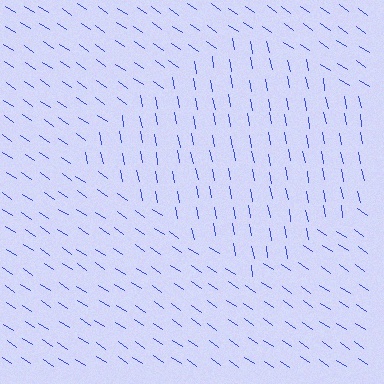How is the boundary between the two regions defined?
The boundary is defined purely by a change in line orientation (approximately 45 degrees difference). All lines are the same color and thickness.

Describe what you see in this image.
The image is filled with small blue line segments. A diamond region in the image has lines oriented differently from the surrounding lines, creating a visible texture boundary.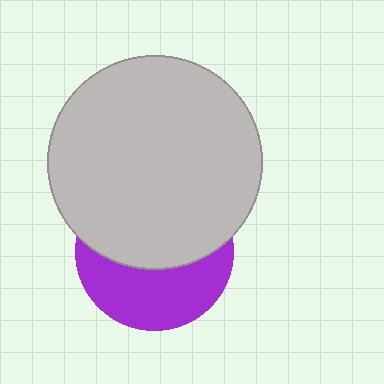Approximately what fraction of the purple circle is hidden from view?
Roughly 56% of the purple circle is hidden behind the light gray circle.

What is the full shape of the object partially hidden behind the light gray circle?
The partially hidden object is a purple circle.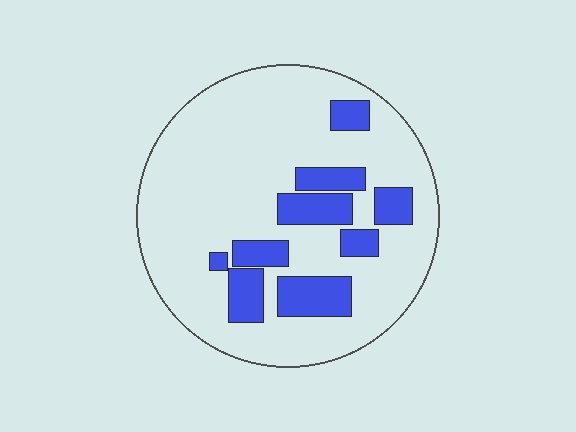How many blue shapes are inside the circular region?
9.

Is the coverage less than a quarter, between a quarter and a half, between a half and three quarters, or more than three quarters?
Less than a quarter.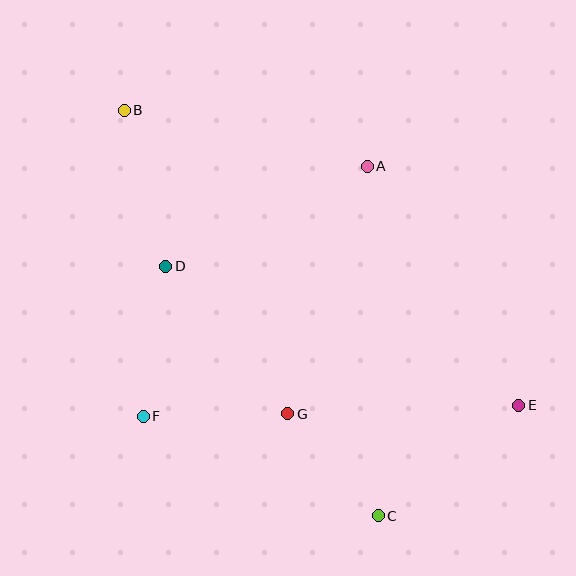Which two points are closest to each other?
Points C and G are closest to each other.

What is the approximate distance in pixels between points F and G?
The distance between F and G is approximately 144 pixels.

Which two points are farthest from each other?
Points B and E are farthest from each other.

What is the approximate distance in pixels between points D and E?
The distance between D and E is approximately 380 pixels.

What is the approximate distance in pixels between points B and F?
The distance between B and F is approximately 307 pixels.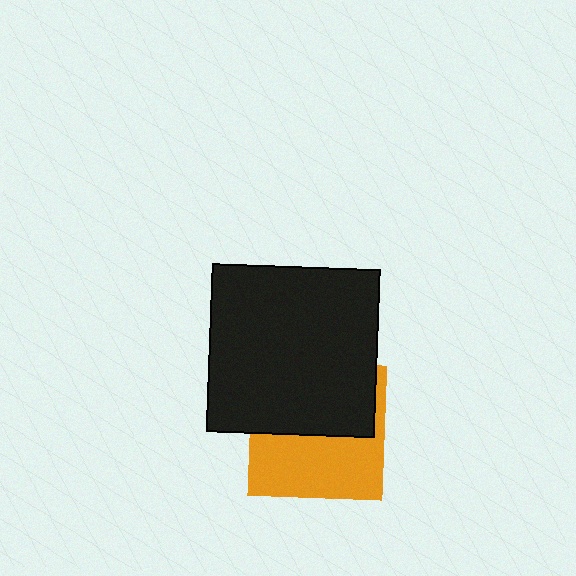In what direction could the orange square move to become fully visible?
The orange square could move down. That would shift it out from behind the black square entirely.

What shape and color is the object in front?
The object in front is a black square.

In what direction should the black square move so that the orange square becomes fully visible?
The black square should move up. That is the shortest direction to clear the overlap and leave the orange square fully visible.